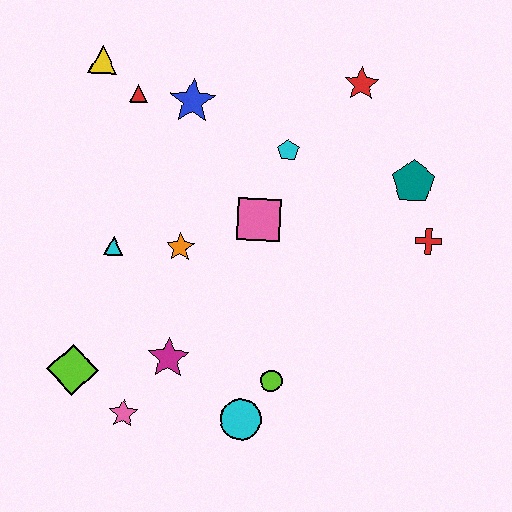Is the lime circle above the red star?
No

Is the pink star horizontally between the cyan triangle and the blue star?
Yes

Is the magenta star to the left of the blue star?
Yes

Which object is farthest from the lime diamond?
The red star is farthest from the lime diamond.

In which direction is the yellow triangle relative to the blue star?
The yellow triangle is to the left of the blue star.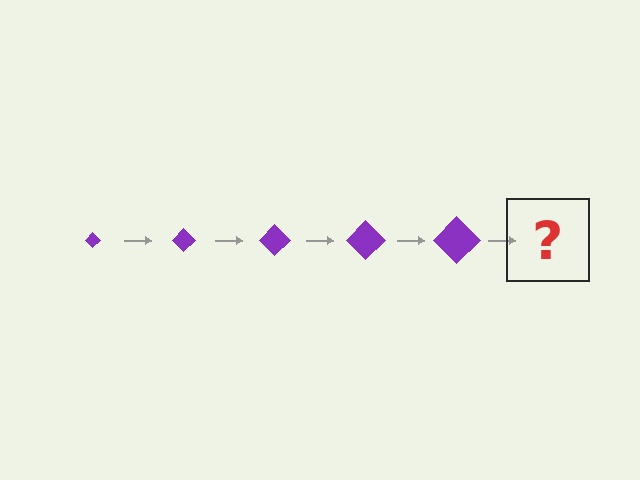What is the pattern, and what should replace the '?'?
The pattern is that the diamond gets progressively larger each step. The '?' should be a purple diamond, larger than the previous one.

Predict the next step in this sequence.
The next step is a purple diamond, larger than the previous one.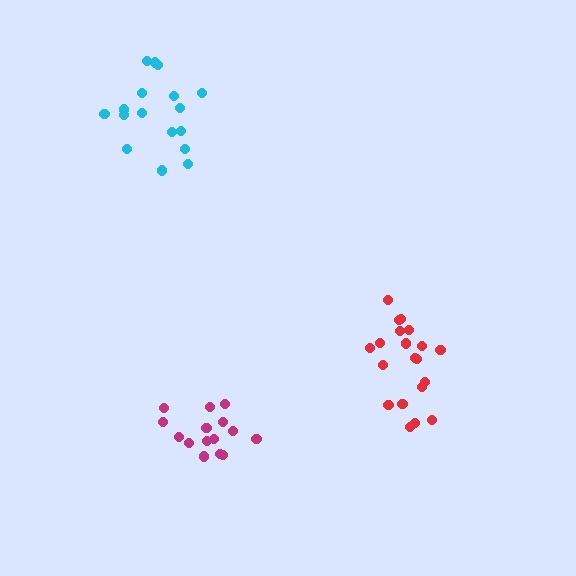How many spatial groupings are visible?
There are 3 spatial groupings.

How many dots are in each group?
Group 1: 15 dots, Group 2: 20 dots, Group 3: 17 dots (52 total).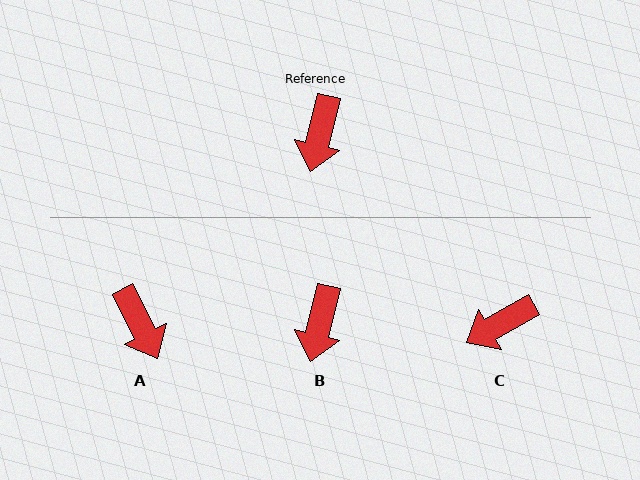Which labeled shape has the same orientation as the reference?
B.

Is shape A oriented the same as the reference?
No, it is off by about 41 degrees.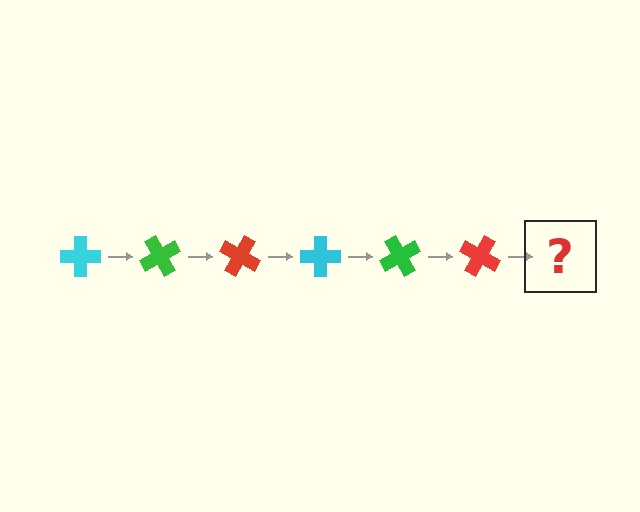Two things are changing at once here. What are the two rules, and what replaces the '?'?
The two rules are that it rotates 60 degrees each step and the color cycles through cyan, green, and red. The '?' should be a cyan cross, rotated 360 degrees from the start.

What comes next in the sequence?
The next element should be a cyan cross, rotated 360 degrees from the start.